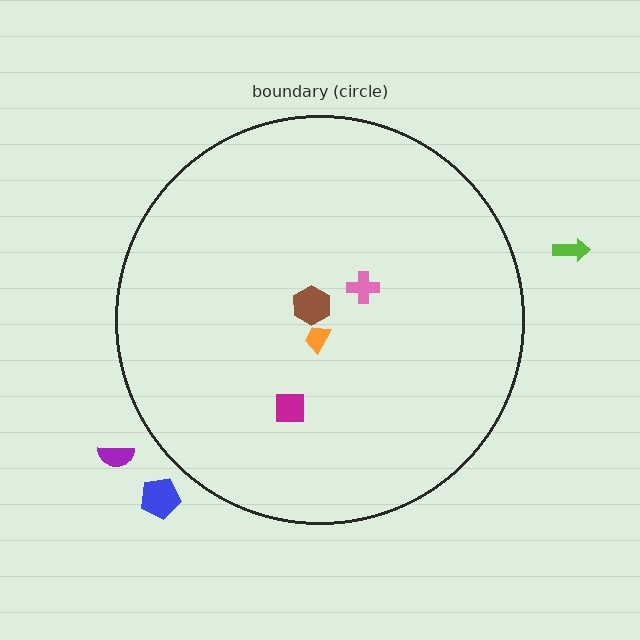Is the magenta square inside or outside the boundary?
Inside.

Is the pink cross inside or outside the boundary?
Inside.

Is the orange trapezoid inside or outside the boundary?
Inside.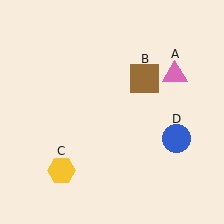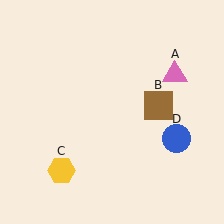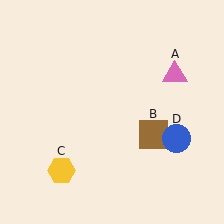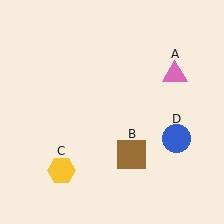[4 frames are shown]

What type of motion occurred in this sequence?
The brown square (object B) rotated clockwise around the center of the scene.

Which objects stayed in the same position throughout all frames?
Pink triangle (object A) and yellow hexagon (object C) and blue circle (object D) remained stationary.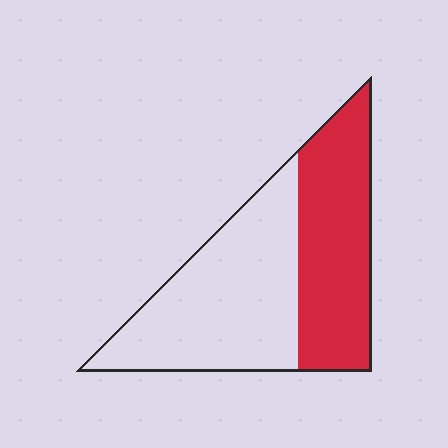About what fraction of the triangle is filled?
About two fifths (2/5).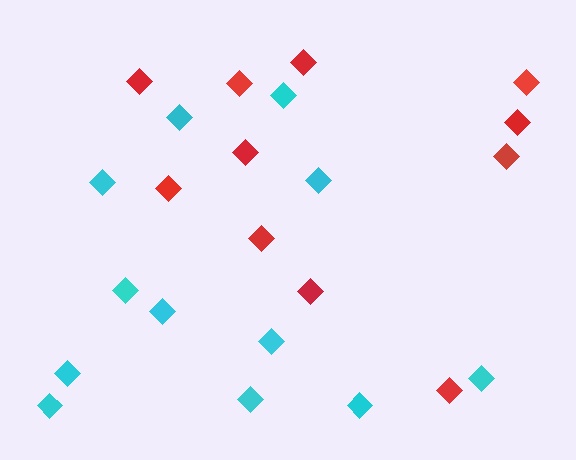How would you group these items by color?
There are 2 groups: one group of red diamonds (11) and one group of cyan diamonds (12).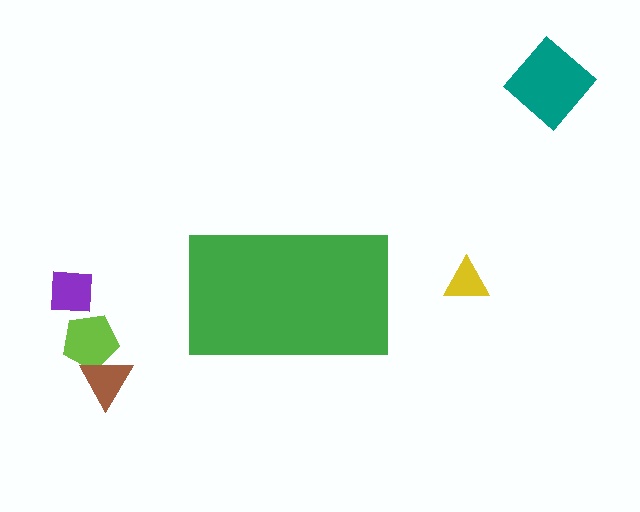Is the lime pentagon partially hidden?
No, the lime pentagon is fully visible.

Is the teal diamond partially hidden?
No, the teal diamond is fully visible.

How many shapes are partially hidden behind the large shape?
0 shapes are partially hidden.